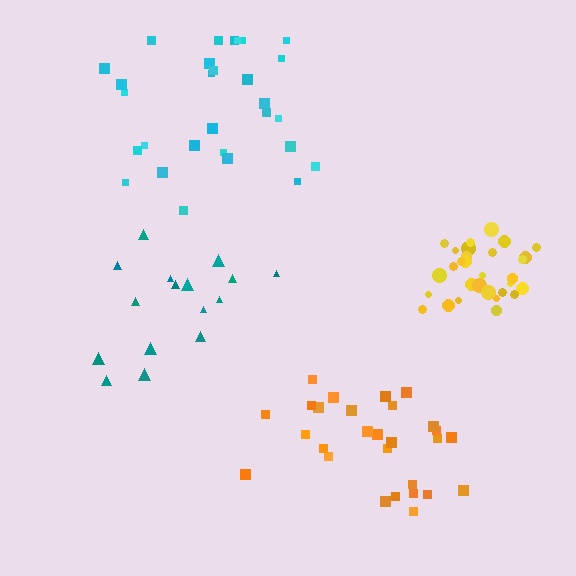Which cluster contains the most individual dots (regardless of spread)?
Yellow (30).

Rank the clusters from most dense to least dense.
yellow, orange, cyan, teal.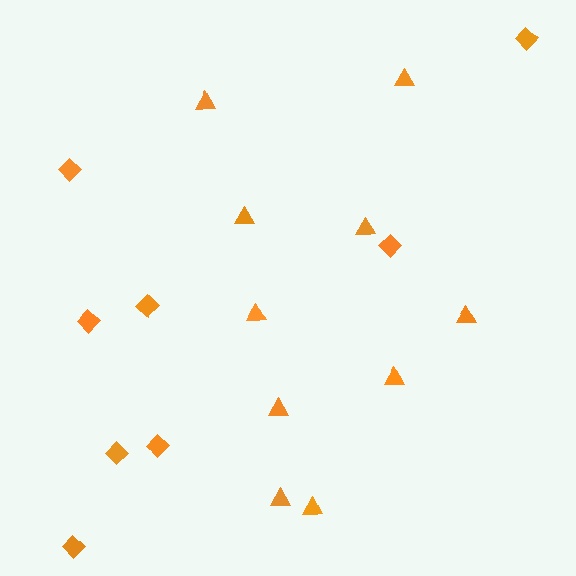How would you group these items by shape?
There are 2 groups: one group of diamonds (8) and one group of triangles (10).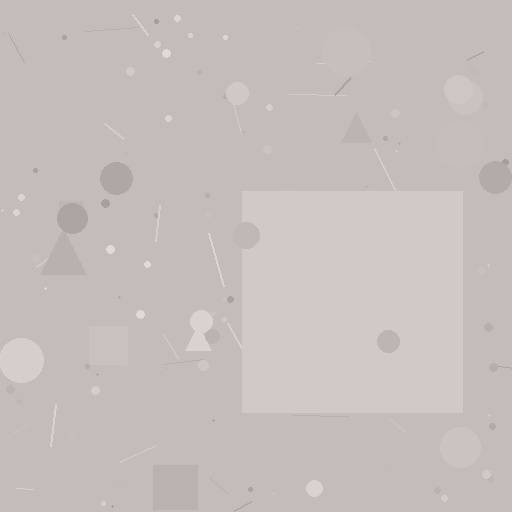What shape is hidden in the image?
A square is hidden in the image.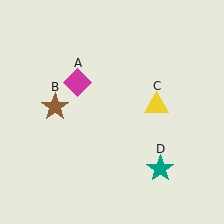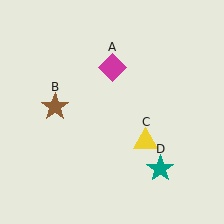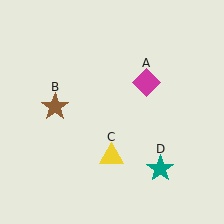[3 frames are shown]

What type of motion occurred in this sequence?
The magenta diamond (object A), yellow triangle (object C) rotated clockwise around the center of the scene.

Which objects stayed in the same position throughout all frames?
Brown star (object B) and teal star (object D) remained stationary.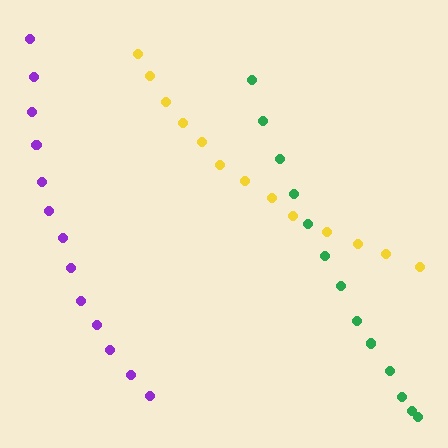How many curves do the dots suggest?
There are 3 distinct paths.